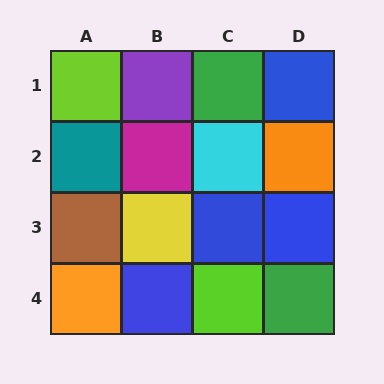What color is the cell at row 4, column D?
Green.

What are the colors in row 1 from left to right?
Lime, purple, green, blue.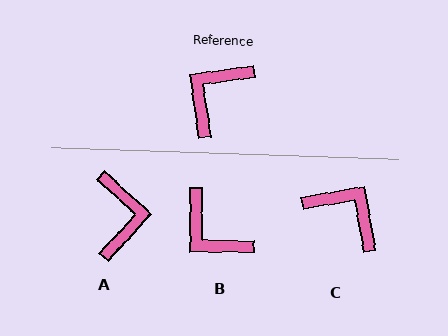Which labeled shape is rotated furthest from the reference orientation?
A, about 141 degrees away.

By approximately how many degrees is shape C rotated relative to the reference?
Approximately 89 degrees clockwise.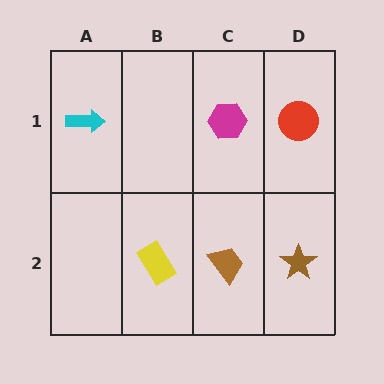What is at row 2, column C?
A brown trapezoid.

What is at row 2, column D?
A brown star.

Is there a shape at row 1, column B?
No, that cell is empty.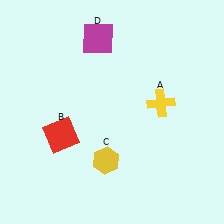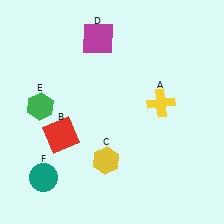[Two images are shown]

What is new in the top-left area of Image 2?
A green hexagon (E) was added in the top-left area of Image 2.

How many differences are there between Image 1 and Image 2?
There are 2 differences between the two images.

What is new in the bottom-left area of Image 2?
A teal circle (F) was added in the bottom-left area of Image 2.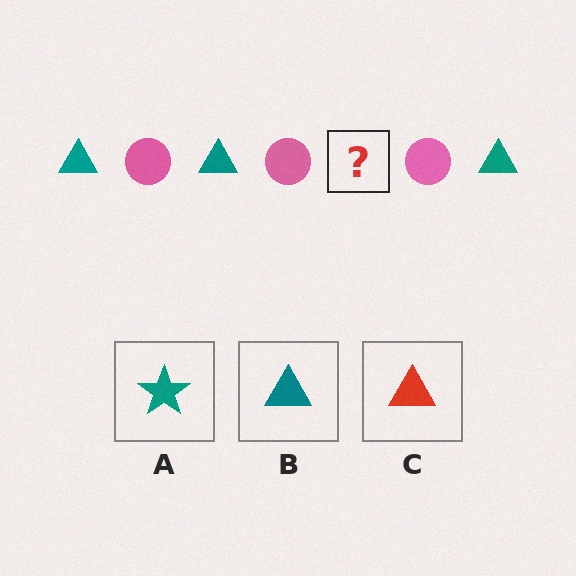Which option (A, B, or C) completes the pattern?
B.